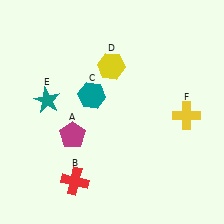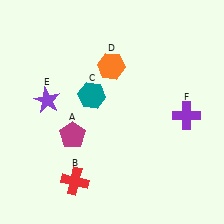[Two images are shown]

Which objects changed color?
D changed from yellow to orange. E changed from teal to purple. F changed from yellow to purple.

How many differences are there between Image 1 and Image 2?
There are 3 differences between the two images.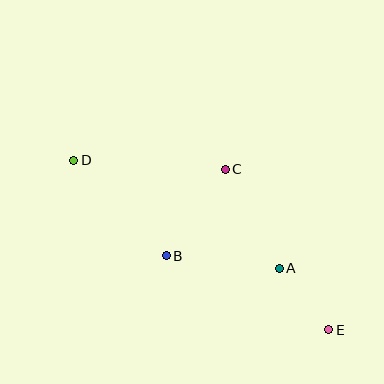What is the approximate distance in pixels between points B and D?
The distance between B and D is approximately 133 pixels.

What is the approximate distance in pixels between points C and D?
The distance between C and D is approximately 152 pixels.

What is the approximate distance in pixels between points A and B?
The distance between A and B is approximately 114 pixels.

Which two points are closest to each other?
Points A and E are closest to each other.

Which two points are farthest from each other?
Points D and E are farthest from each other.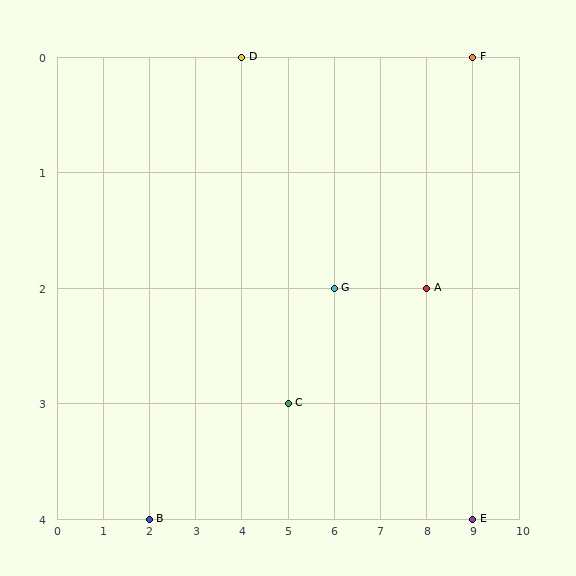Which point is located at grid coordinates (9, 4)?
Point E is at (9, 4).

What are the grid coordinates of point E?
Point E is at grid coordinates (9, 4).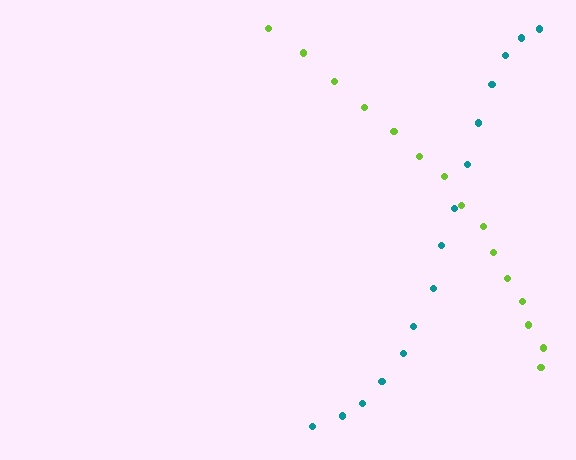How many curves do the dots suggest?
There are 2 distinct paths.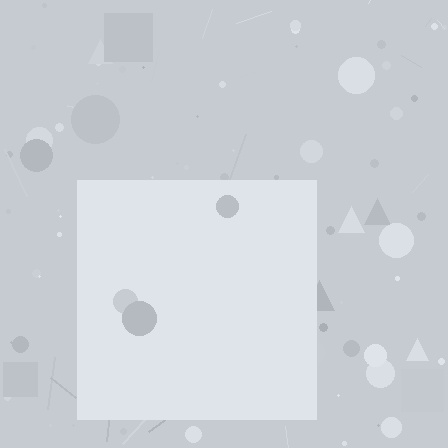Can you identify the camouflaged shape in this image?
The camouflaged shape is a square.